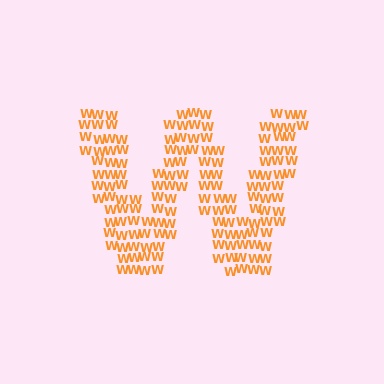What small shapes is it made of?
It is made of small letter W's.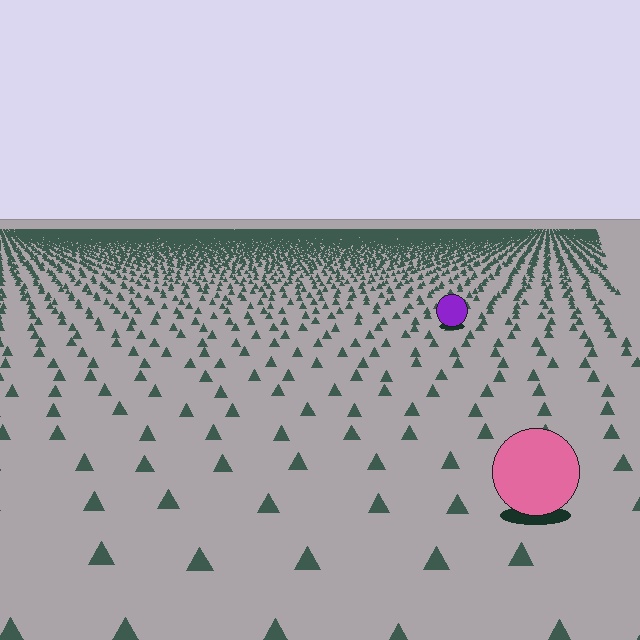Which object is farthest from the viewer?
The purple circle is farthest from the viewer. It appears smaller and the ground texture around it is denser.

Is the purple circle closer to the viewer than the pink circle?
No. The pink circle is closer — you can tell from the texture gradient: the ground texture is coarser near it.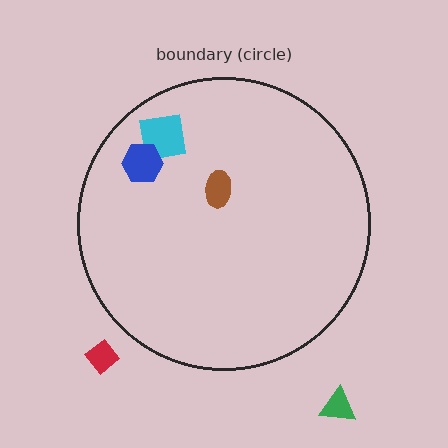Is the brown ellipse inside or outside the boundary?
Inside.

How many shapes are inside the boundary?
3 inside, 2 outside.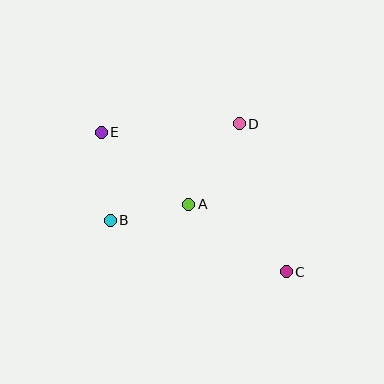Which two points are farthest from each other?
Points C and E are farthest from each other.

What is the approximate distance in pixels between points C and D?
The distance between C and D is approximately 155 pixels.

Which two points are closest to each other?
Points A and B are closest to each other.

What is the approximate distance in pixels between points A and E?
The distance between A and E is approximately 113 pixels.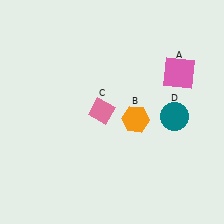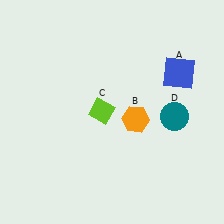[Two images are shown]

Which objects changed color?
A changed from pink to blue. C changed from pink to lime.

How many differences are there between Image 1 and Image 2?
There are 2 differences between the two images.